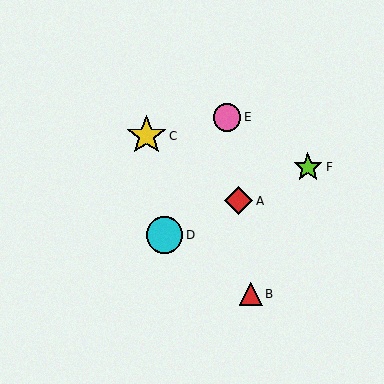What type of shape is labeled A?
Shape A is a red diamond.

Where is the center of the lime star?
The center of the lime star is at (308, 167).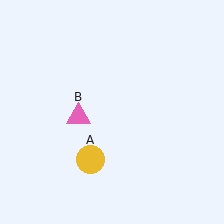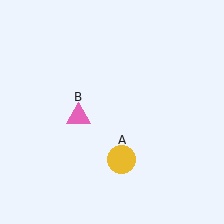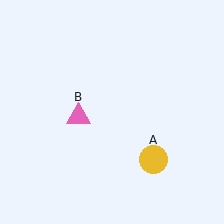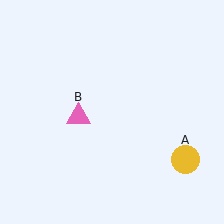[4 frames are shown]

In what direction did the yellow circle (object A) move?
The yellow circle (object A) moved right.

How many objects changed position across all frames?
1 object changed position: yellow circle (object A).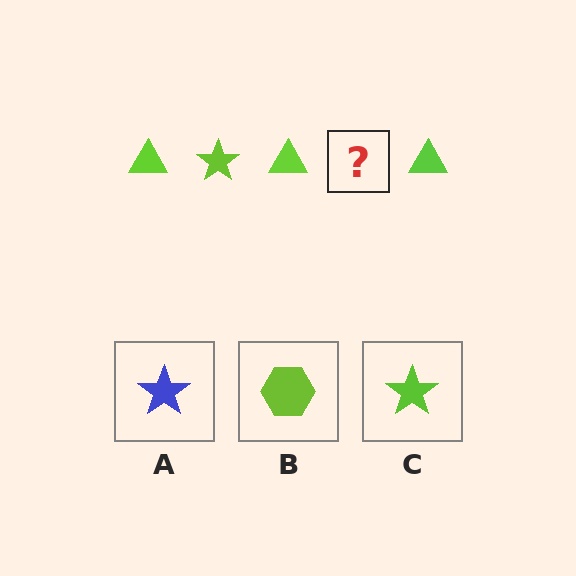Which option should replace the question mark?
Option C.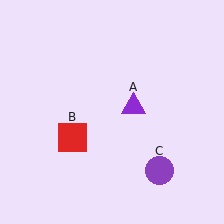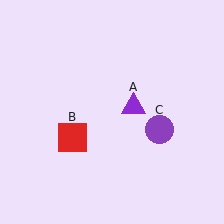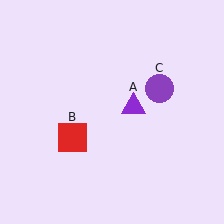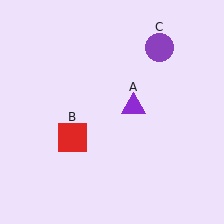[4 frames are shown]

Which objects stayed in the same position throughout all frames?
Purple triangle (object A) and red square (object B) remained stationary.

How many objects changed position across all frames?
1 object changed position: purple circle (object C).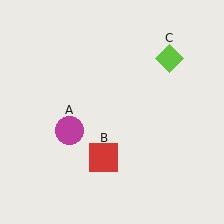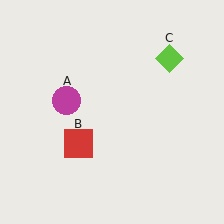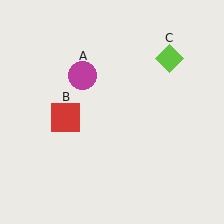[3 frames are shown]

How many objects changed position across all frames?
2 objects changed position: magenta circle (object A), red square (object B).